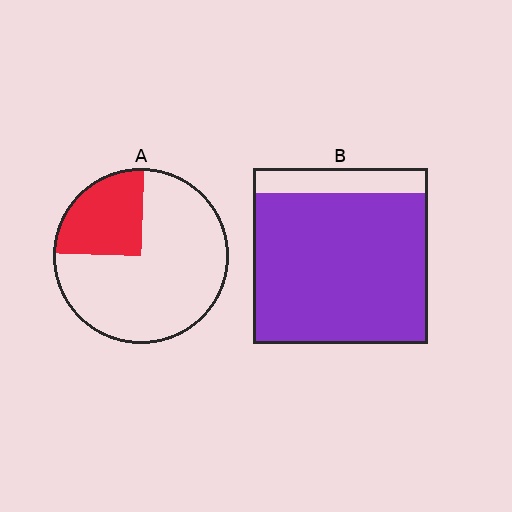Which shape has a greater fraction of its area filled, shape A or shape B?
Shape B.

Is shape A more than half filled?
No.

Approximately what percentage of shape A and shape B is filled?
A is approximately 25% and B is approximately 85%.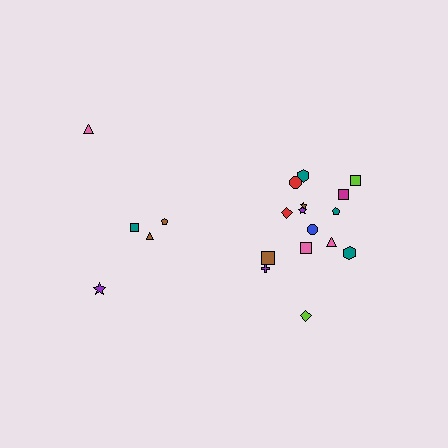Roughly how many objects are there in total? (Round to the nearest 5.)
Roughly 20 objects in total.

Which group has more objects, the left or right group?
The right group.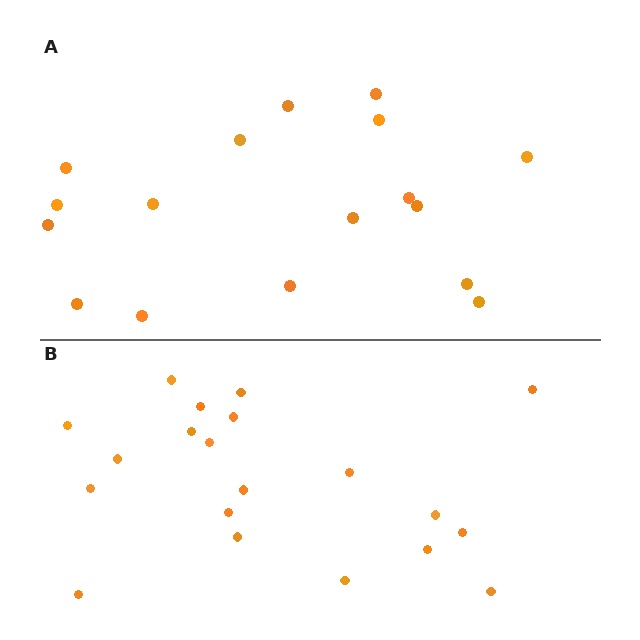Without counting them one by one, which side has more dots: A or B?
Region B (the bottom region) has more dots.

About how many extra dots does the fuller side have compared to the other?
Region B has just a few more — roughly 2 or 3 more dots than region A.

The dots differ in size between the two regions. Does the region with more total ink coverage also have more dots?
No. Region A has more total ink coverage because its dots are larger, but region B actually contains more individual dots. Total area can be misleading — the number of items is what matters here.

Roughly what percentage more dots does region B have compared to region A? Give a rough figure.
About 20% more.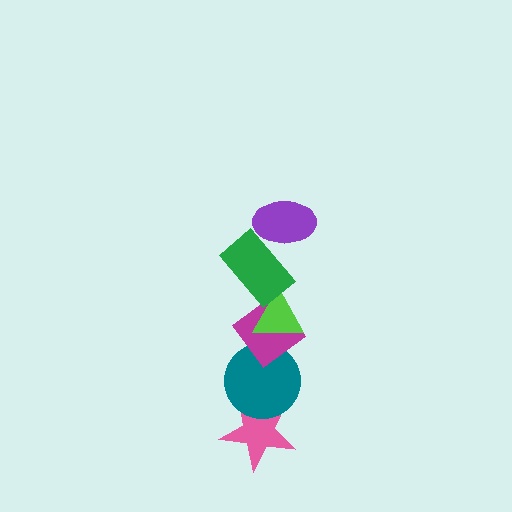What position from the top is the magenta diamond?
The magenta diamond is 4th from the top.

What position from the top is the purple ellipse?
The purple ellipse is 1st from the top.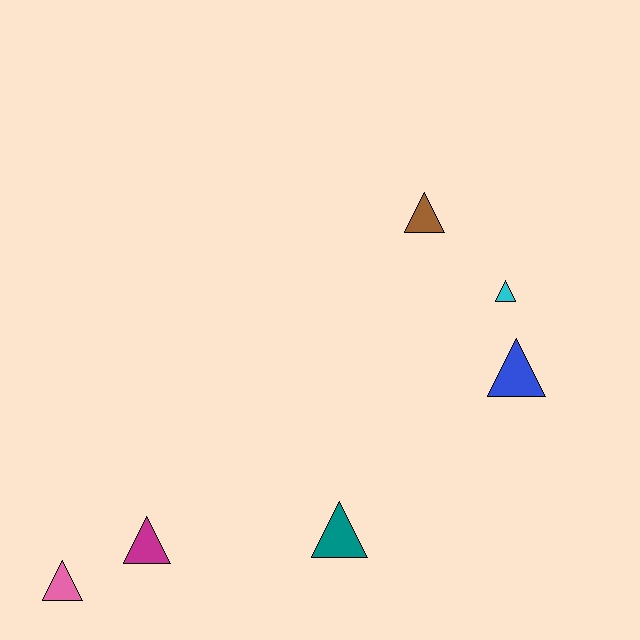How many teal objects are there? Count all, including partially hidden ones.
There is 1 teal object.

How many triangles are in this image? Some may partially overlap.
There are 6 triangles.